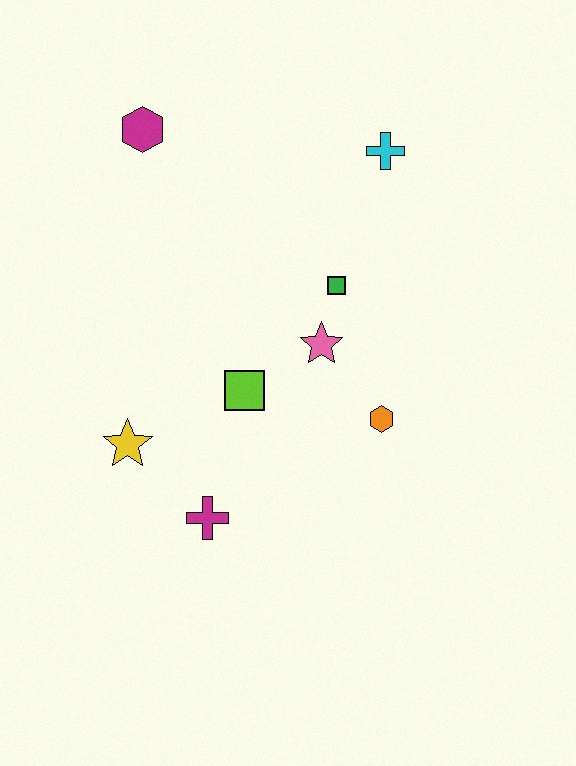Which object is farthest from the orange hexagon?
The magenta hexagon is farthest from the orange hexagon.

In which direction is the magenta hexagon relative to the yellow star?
The magenta hexagon is above the yellow star.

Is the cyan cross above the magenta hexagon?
No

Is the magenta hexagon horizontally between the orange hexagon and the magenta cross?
No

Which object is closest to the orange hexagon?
The pink star is closest to the orange hexagon.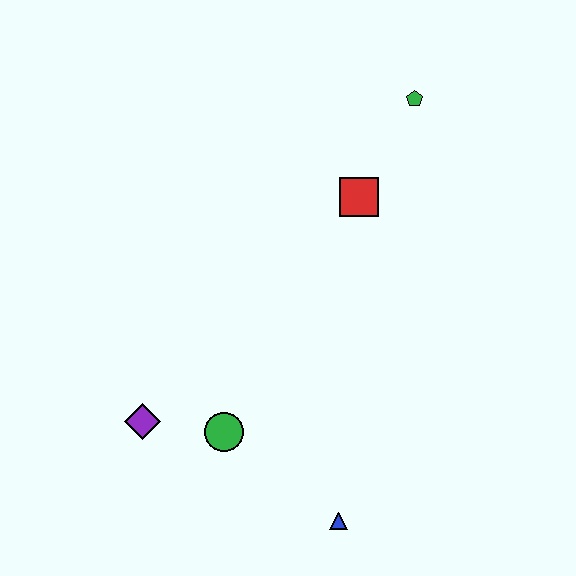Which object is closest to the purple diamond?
The green circle is closest to the purple diamond.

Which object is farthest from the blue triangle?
The green pentagon is farthest from the blue triangle.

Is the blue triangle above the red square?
No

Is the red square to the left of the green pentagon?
Yes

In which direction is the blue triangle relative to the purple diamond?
The blue triangle is to the right of the purple diamond.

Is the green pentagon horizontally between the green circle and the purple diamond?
No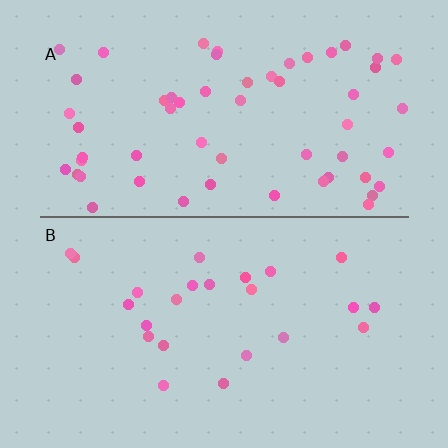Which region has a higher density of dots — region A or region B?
A (the top).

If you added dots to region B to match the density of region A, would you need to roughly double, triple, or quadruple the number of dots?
Approximately double.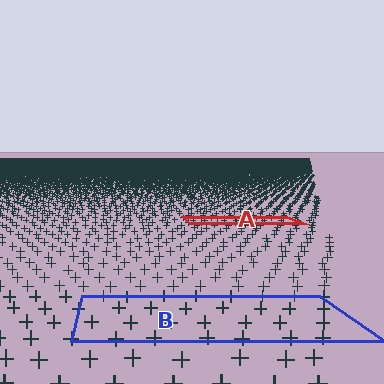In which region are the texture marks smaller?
The texture marks are smaller in region A, because it is farther away.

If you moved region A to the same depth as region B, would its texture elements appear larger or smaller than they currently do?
They would appear larger. At a closer depth, the same texture elements are projected at a bigger on-screen size.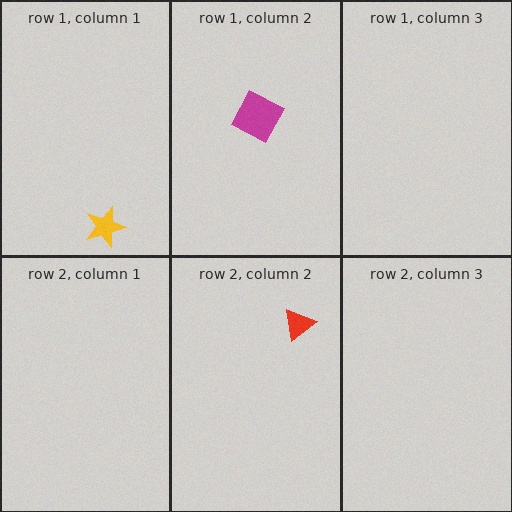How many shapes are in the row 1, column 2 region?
1.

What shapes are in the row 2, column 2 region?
The red triangle.